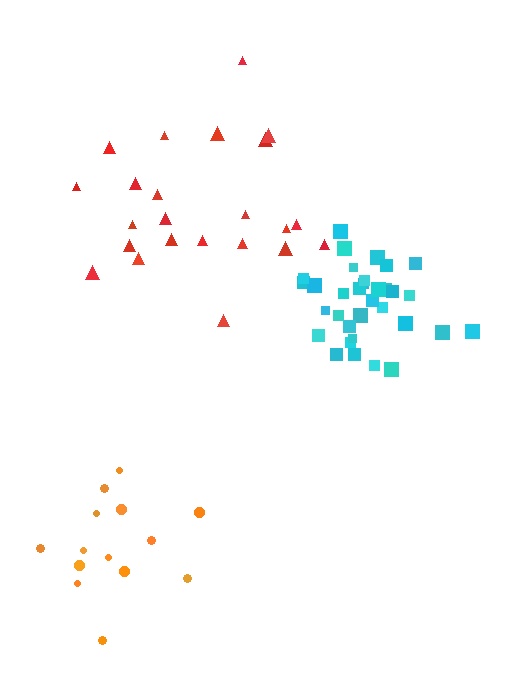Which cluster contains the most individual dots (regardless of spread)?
Cyan (33).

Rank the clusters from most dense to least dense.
cyan, red, orange.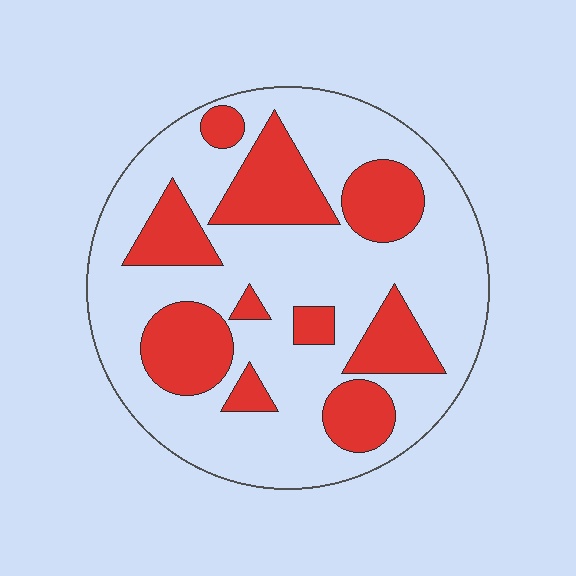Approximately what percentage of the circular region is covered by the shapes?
Approximately 30%.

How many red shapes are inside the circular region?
10.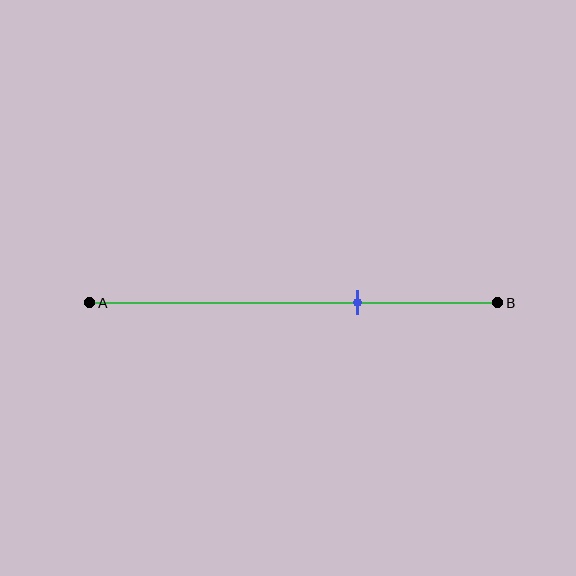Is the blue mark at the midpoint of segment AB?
No, the mark is at about 65% from A, not at the 50% midpoint.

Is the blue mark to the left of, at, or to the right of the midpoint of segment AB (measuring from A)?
The blue mark is to the right of the midpoint of segment AB.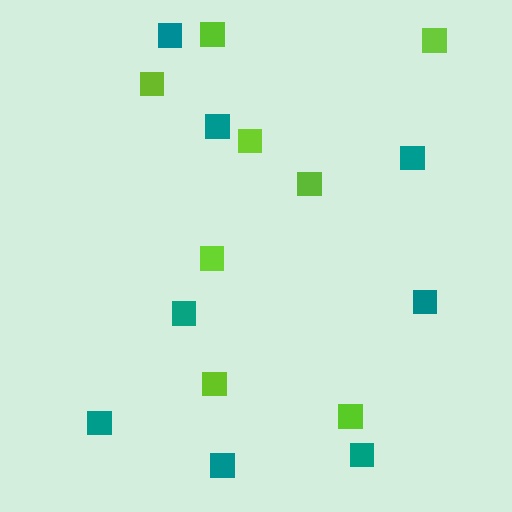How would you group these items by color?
There are 2 groups: one group of lime squares (8) and one group of teal squares (8).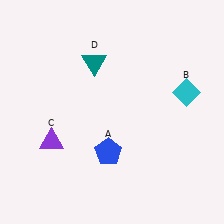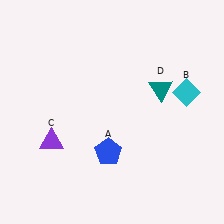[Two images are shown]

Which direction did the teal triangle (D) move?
The teal triangle (D) moved right.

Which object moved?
The teal triangle (D) moved right.